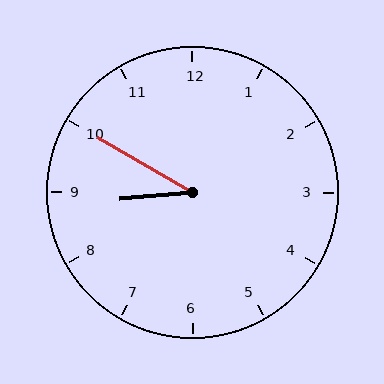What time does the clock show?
8:50.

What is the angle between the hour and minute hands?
Approximately 35 degrees.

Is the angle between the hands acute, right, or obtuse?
It is acute.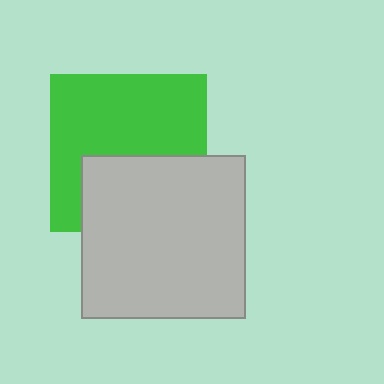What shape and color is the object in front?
The object in front is a light gray square.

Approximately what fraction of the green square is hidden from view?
Roughly 38% of the green square is hidden behind the light gray square.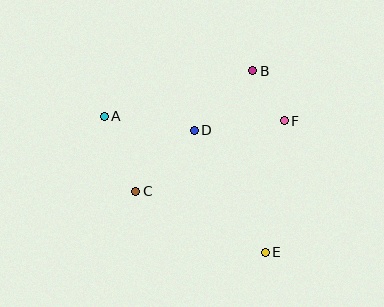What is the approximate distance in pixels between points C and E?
The distance between C and E is approximately 143 pixels.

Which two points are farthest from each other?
Points A and E are farthest from each other.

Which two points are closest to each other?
Points B and F are closest to each other.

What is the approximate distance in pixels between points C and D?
The distance between C and D is approximately 84 pixels.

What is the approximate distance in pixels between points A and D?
The distance between A and D is approximately 91 pixels.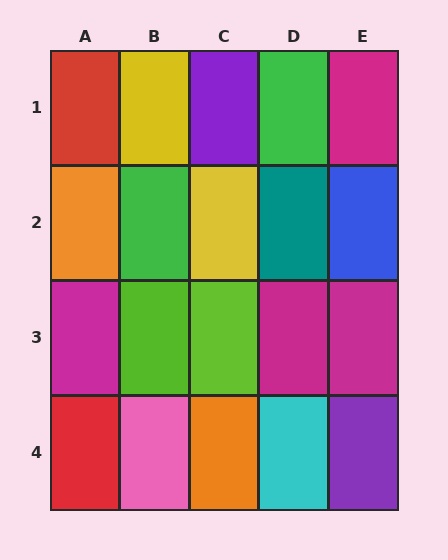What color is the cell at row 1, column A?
Red.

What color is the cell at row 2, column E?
Blue.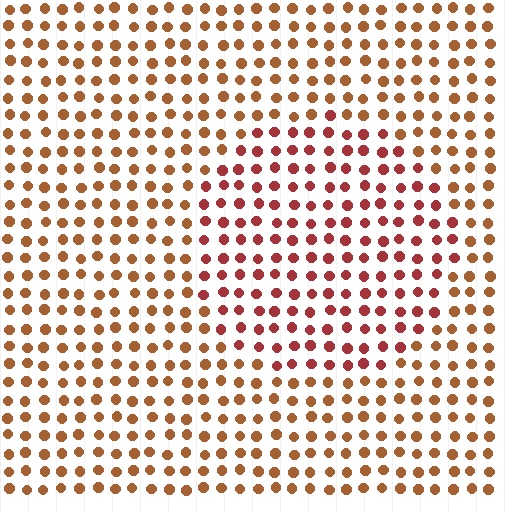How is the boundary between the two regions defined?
The boundary is defined purely by a slight shift in hue (about 28 degrees). Spacing, size, and orientation are identical on both sides.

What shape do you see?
I see a circle.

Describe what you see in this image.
The image is filled with small brown elements in a uniform arrangement. A circle-shaped region is visible where the elements are tinted to a slightly different hue, forming a subtle color boundary.